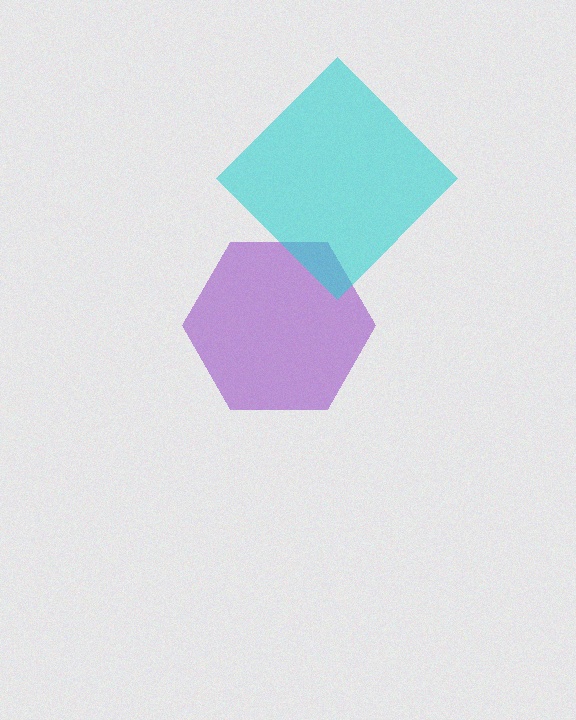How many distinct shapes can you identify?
There are 2 distinct shapes: a purple hexagon, a cyan diamond.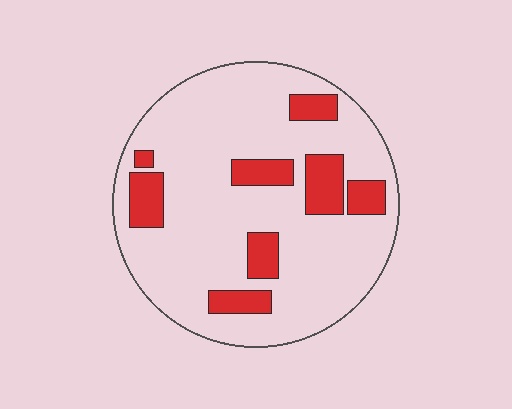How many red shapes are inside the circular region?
8.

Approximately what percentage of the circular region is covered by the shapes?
Approximately 20%.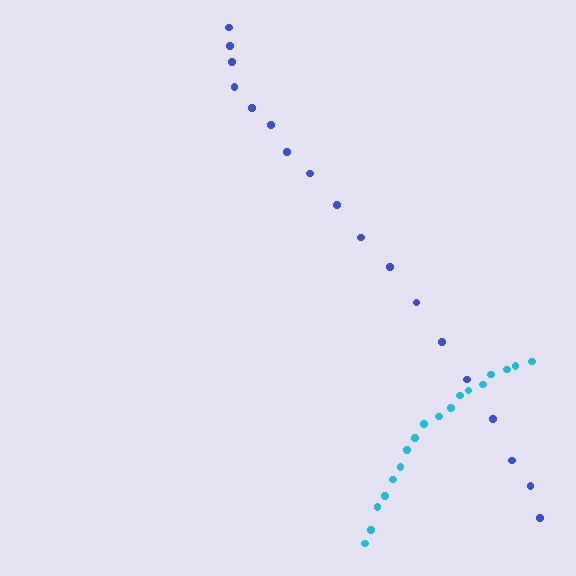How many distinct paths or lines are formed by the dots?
There are 2 distinct paths.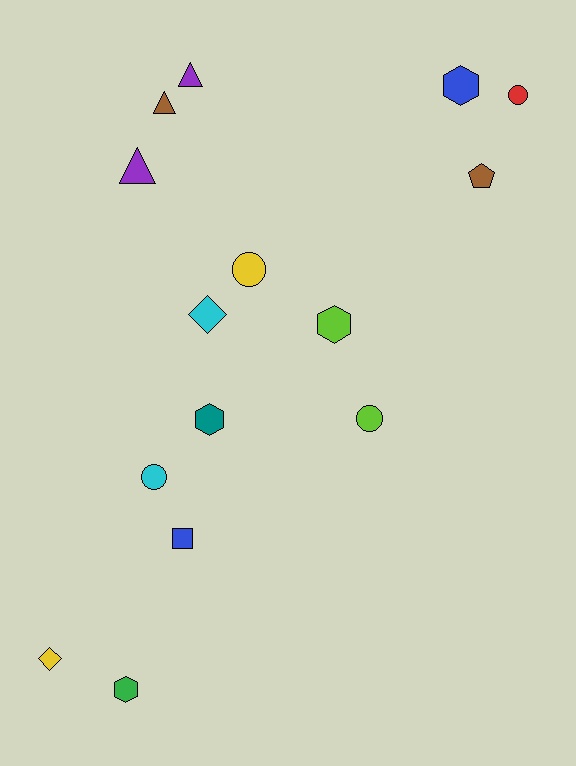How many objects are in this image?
There are 15 objects.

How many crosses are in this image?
There are no crosses.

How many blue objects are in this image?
There are 2 blue objects.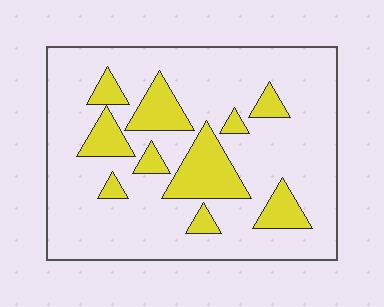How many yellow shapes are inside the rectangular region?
10.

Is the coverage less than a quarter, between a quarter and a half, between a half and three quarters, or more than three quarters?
Less than a quarter.